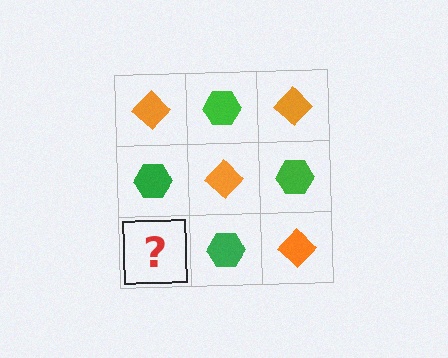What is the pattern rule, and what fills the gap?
The rule is that it alternates orange diamond and green hexagon in a checkerboard pattern. The gap should be filled with an orange diamond.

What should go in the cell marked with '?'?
The missing cell should contain an orange diamond.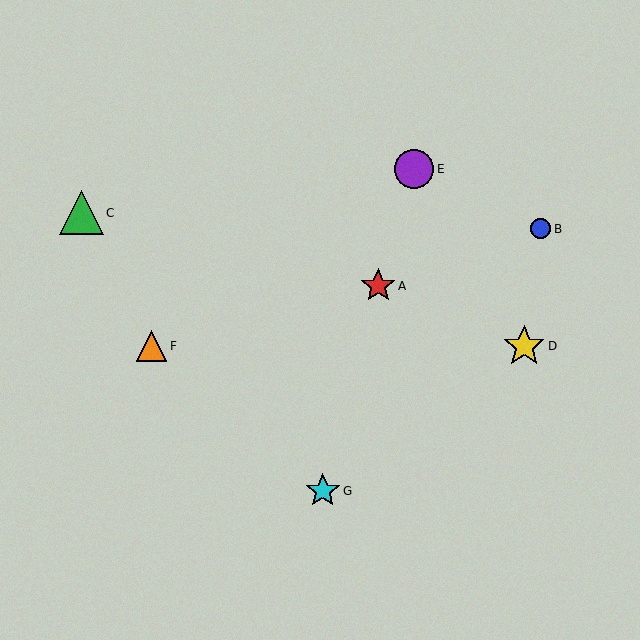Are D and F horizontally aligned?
Yes, both are at y≈346.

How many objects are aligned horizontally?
2 objects (D, F) are aligned horizontally.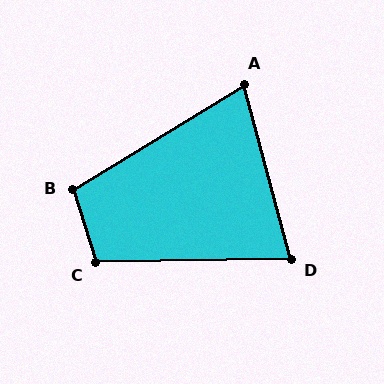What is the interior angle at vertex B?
Approximately 104 degrees (obtuse).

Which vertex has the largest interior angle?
C, at approximately 106 degrees.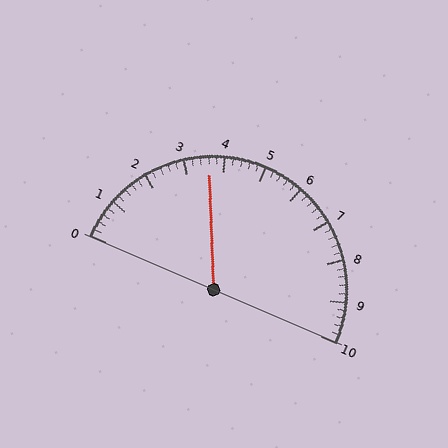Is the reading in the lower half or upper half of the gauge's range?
The reading is in the lower half of the range (0 to 10).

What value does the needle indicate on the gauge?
The needle indicates approximately 3.6.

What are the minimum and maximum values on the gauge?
The gauge ranges from 0 to 10.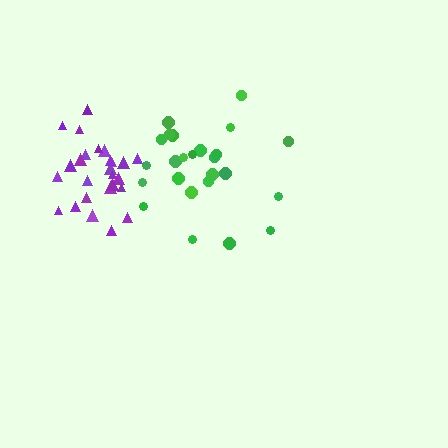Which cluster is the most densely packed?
Purple.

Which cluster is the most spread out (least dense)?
Green.